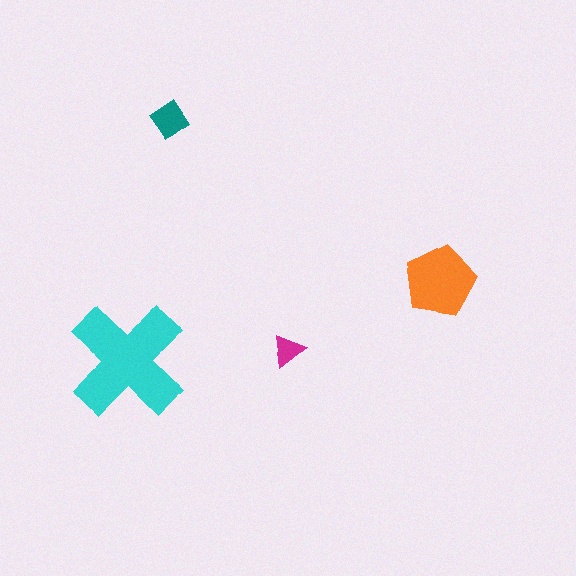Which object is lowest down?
The cyan cross is bottommost.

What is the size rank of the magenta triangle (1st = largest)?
4th.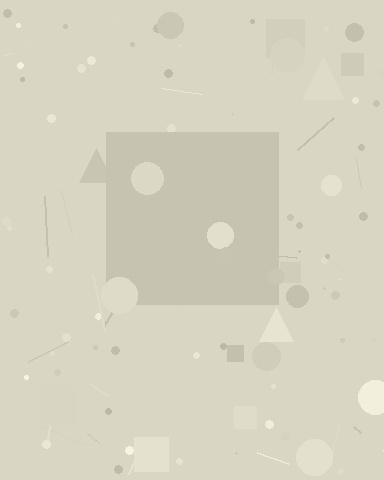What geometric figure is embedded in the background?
A square is embedded in the background.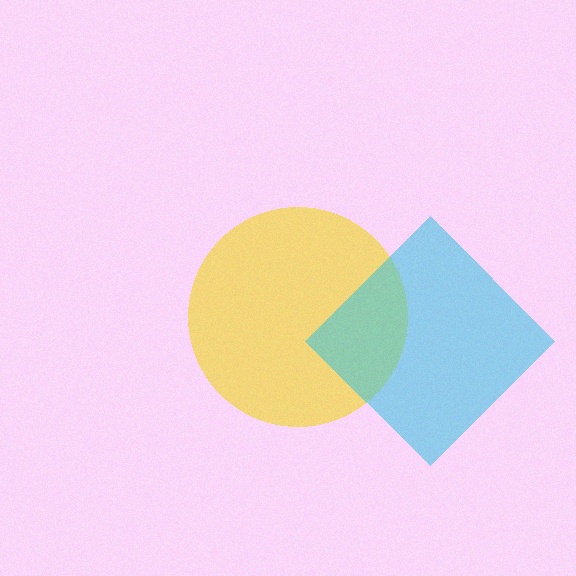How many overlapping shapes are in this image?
There are 2 overlapping shapes in the image.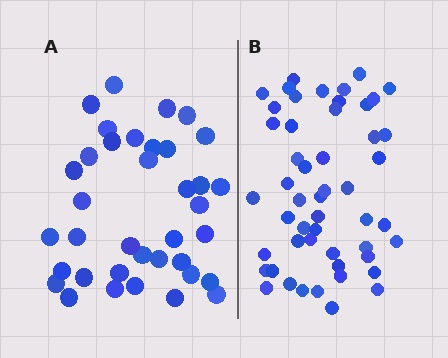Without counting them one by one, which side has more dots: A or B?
Region B (the right region) has more dots.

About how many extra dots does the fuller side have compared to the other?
Region B has approximately 15 more dots than region A.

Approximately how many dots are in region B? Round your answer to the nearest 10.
About 50 dots. (The exact count is 51, which rounds to 50.)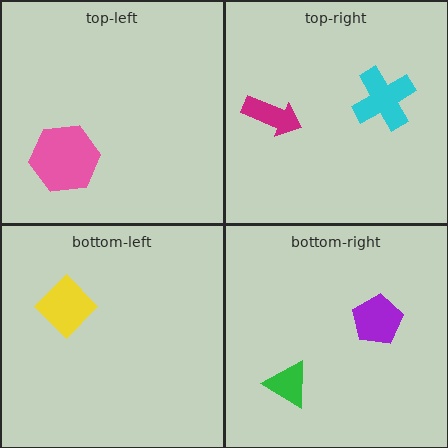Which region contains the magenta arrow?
The top-right region.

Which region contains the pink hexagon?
The top-left region.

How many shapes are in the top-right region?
2.